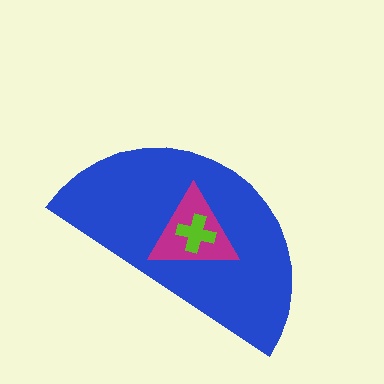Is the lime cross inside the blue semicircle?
Yes.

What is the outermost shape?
The blue semicircle.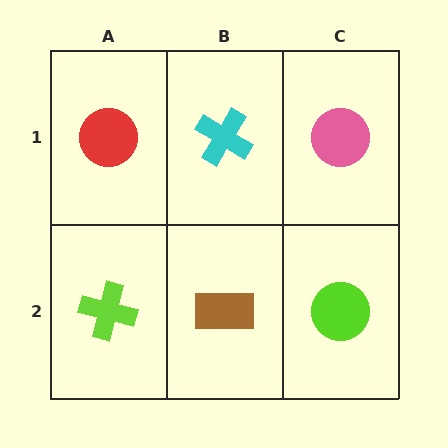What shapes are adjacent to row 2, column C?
A pink circle (row 1, column C), a brown rectangle (row 2, column B).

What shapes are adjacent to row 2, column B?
A cyan cross (row 1, column B), a lime cross (row 2, column A), a lime circle (row 2, column C).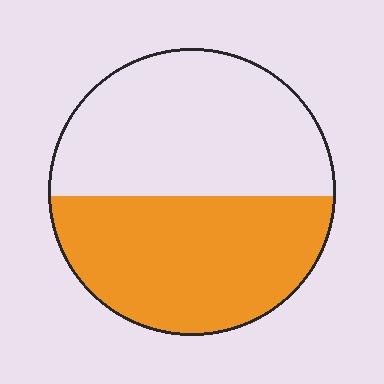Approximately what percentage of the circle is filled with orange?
Approximately 50%.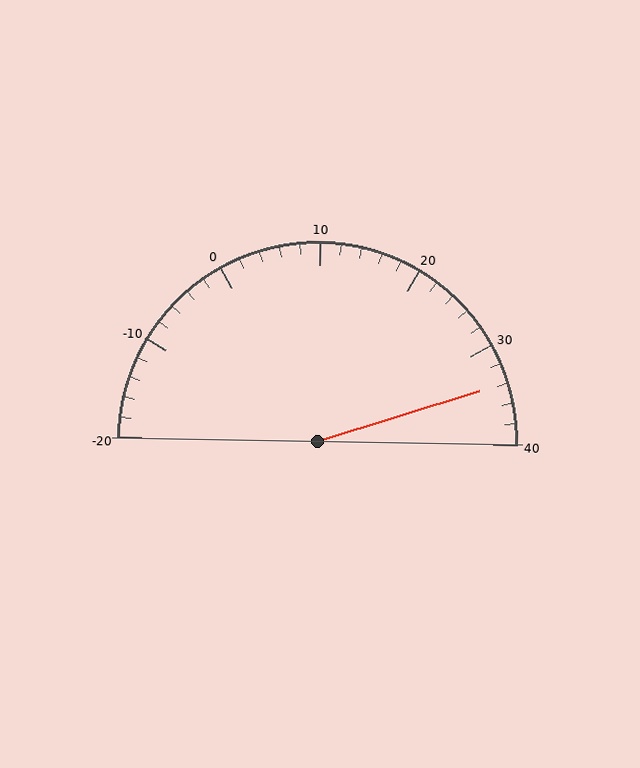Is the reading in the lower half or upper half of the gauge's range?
The reading is in the upper half of the range (-20 to 40).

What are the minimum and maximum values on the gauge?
The gauge ranges from -20 to 40.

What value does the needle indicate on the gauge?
The needle indicates approximately 34.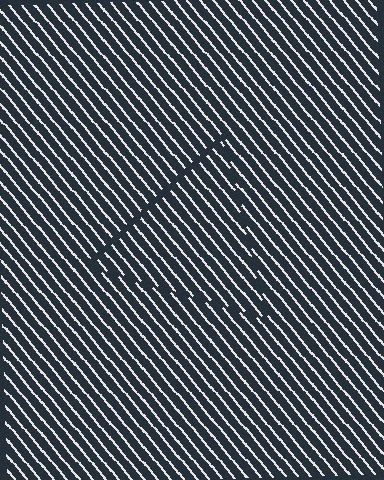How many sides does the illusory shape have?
3 sides — the line-ends trace a triangle.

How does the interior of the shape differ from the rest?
The interior of the shape contains the same grating, shifted by half a period — the contour is defined by the phase discontinuity where line-ends from the inner and outer gratings abut.